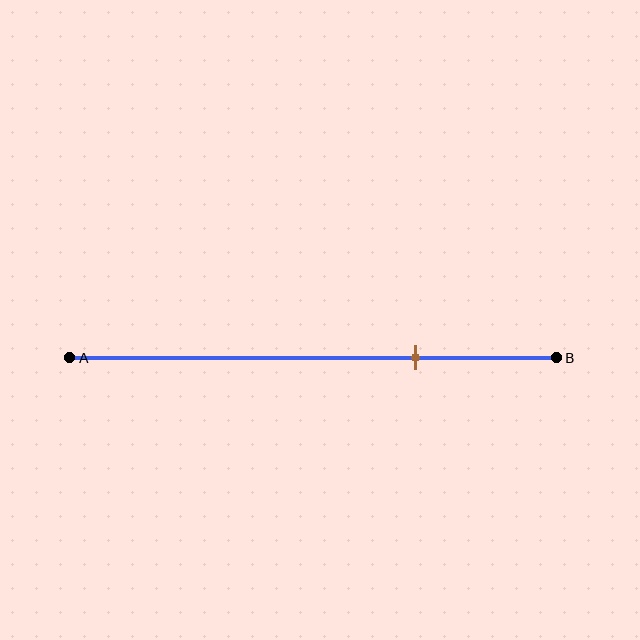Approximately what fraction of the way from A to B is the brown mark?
The brown mark is approximately 70% of the way from A to B.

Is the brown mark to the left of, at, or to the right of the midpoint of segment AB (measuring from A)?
The brown mark is to the right of the midpoint of segment AB.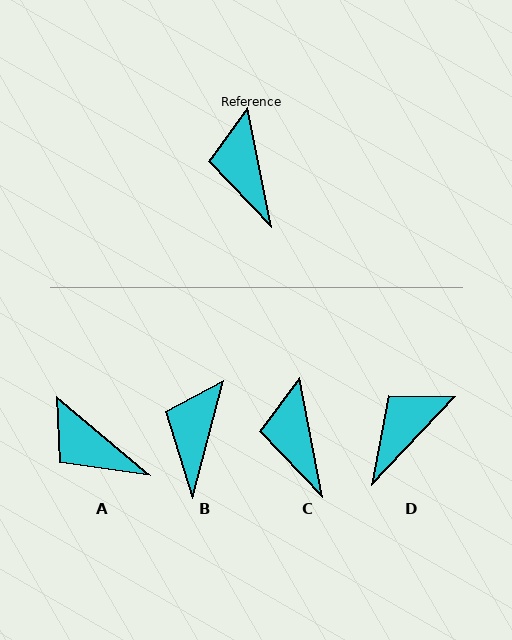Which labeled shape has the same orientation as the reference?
C.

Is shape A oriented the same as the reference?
No, it is off by about 39 degrees.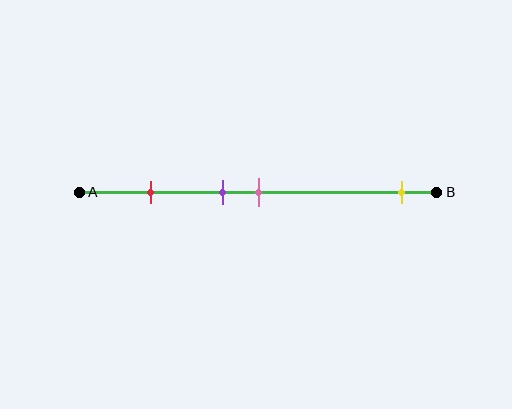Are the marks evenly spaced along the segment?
No, the marks are not evenly spaced.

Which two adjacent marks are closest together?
The purple and pink marks are the closest adjacent pair.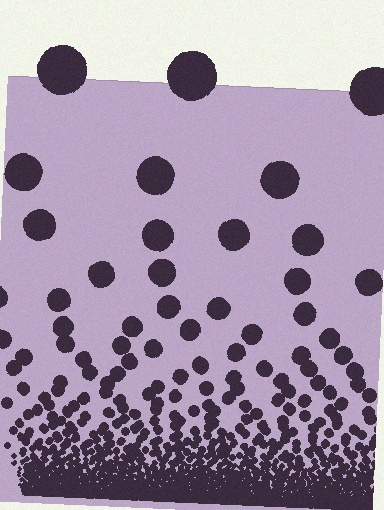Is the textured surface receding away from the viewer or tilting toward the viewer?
The surface appears to tilt toward the viewer. Texture elements get larger and sparser toward the top.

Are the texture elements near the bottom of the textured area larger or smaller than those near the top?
Smaller. The gradient is inverted — elements near the bottom are smaller and denser.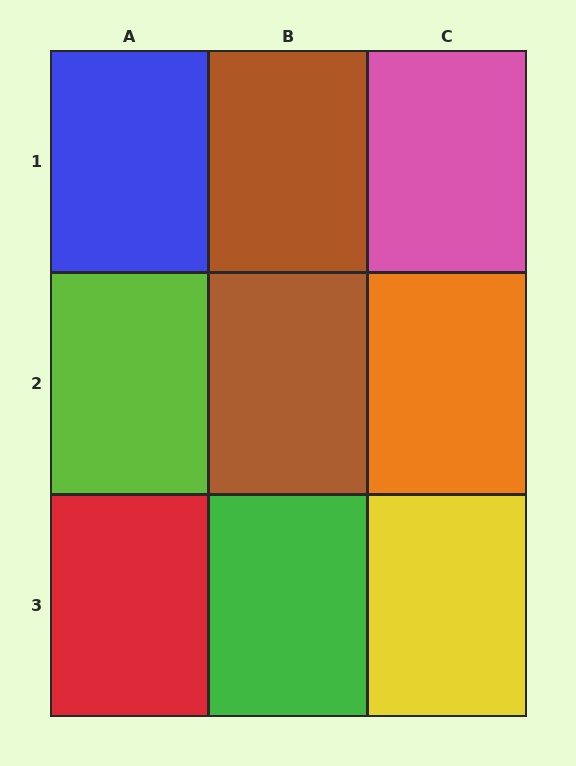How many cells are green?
1 cell is green.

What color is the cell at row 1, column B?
Brown.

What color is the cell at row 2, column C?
Orange.